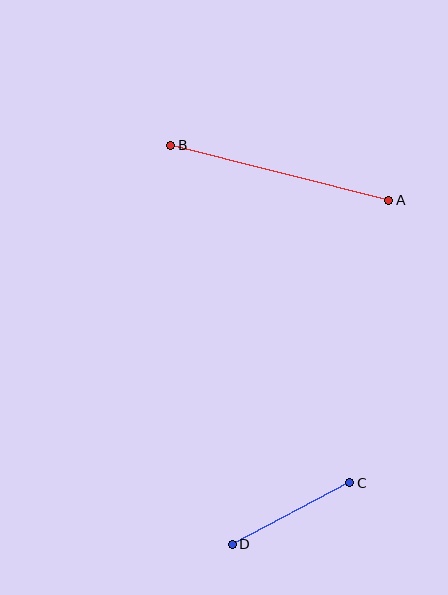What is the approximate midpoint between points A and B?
The midpoint is at approximately (280, 173) pixels.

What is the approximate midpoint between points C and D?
The midpoint is at approximately (291, 513) pixels.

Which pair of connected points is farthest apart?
Points A and B are farthest apart.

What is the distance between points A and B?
The distance is approximately 225 pixels.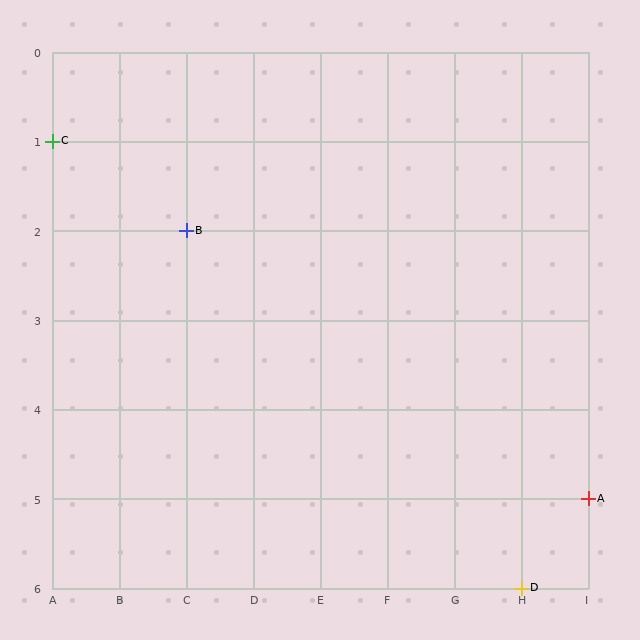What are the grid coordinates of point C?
Point C is at grid coordinates (A, 1).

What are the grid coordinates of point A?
Point A is at grid coordinates (I, 5).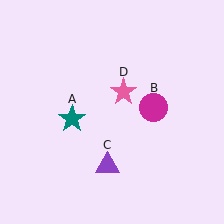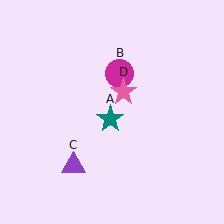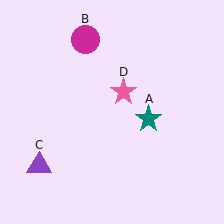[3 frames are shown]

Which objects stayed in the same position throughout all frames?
Pink star (object D) remained stationary.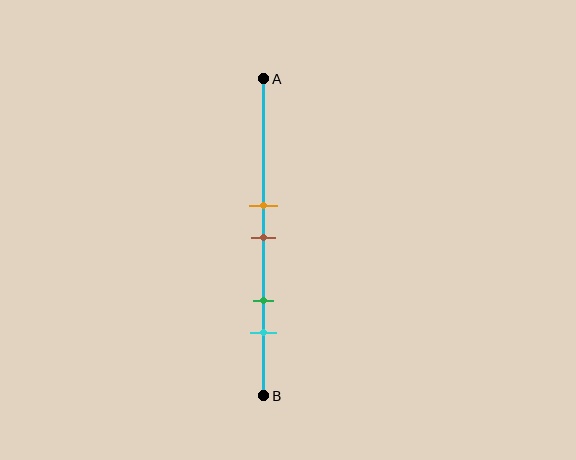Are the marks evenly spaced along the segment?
No, the marks are not evenly spaced.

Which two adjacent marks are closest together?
The orange and brown marks are the closest adjacent pair.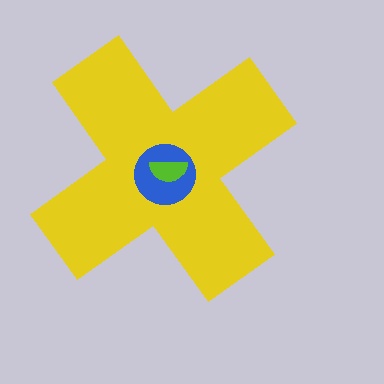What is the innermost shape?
The lime semicircle.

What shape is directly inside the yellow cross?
The blue circle.